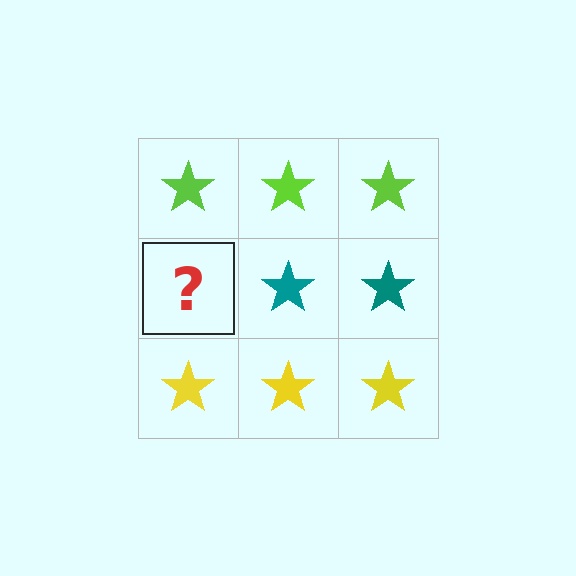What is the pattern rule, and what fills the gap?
The rule is that each row has a consistent color. The gap should be filled with a teal star.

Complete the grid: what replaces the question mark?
The question mark should be replaced with a teal star.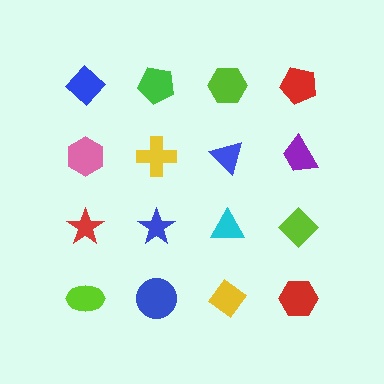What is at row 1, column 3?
A lime hexagon.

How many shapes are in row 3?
4 shapes.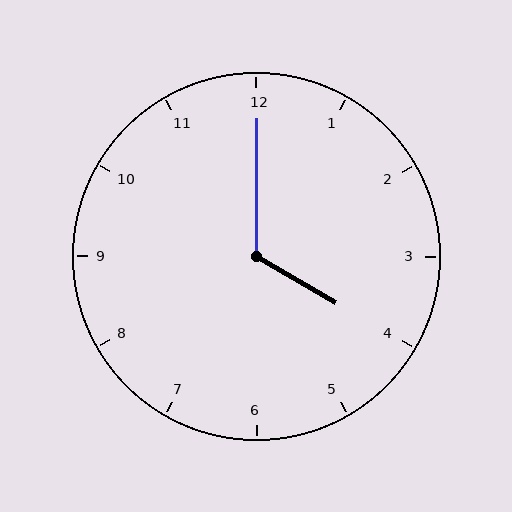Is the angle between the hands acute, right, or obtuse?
It is obtuse.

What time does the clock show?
4:00.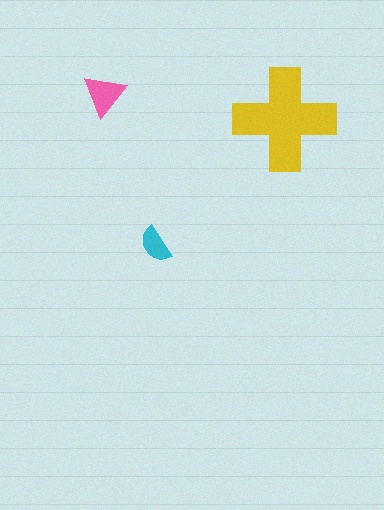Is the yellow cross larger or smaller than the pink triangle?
Larger.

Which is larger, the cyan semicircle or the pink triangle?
The pink triangle.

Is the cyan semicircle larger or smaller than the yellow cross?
Smaller.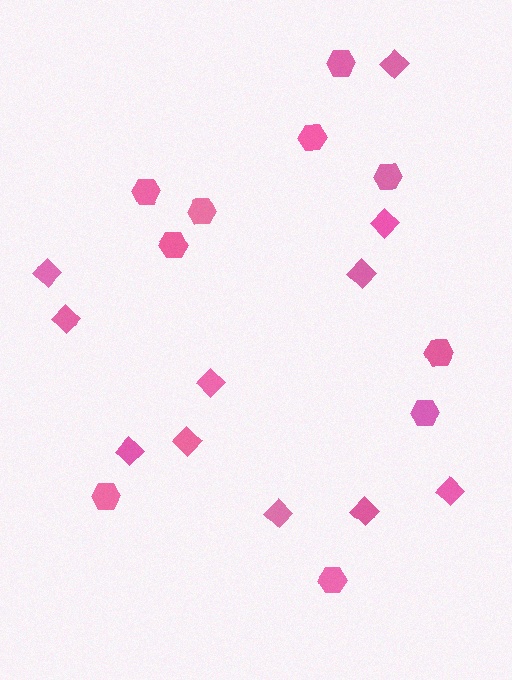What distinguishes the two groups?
There are 2 groups: one group of diamonds (11) and one group of hexagons (10).